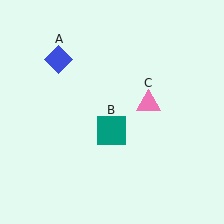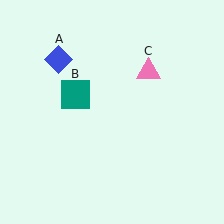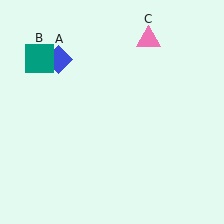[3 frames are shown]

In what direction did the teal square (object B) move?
The teal square (object B) moved up and to the left.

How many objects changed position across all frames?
2 objects changed position: teal square (object B), pink triangle (object C).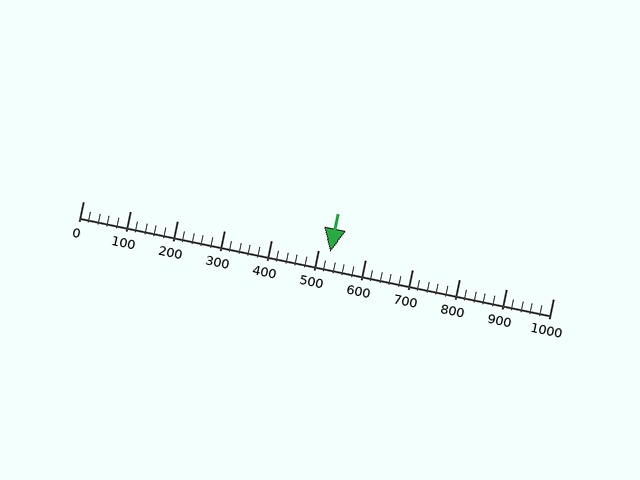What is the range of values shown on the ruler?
The ruler shows values from 0 to 1000.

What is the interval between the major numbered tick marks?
The major tick marks are spaced 100 units apart.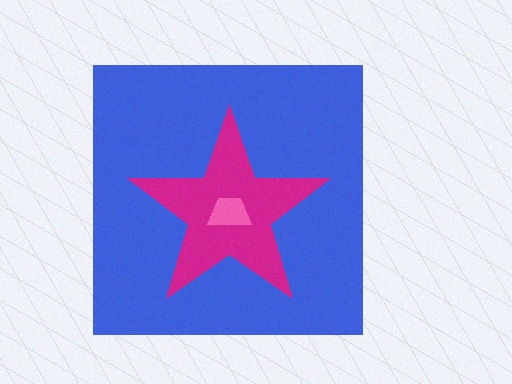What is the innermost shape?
The pink trapezoid.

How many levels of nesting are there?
3.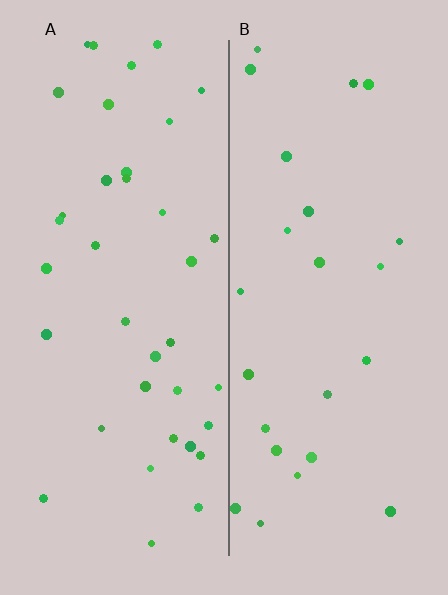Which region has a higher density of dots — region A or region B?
A (the left).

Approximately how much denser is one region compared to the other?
Approximately 1.5× — region A over region B.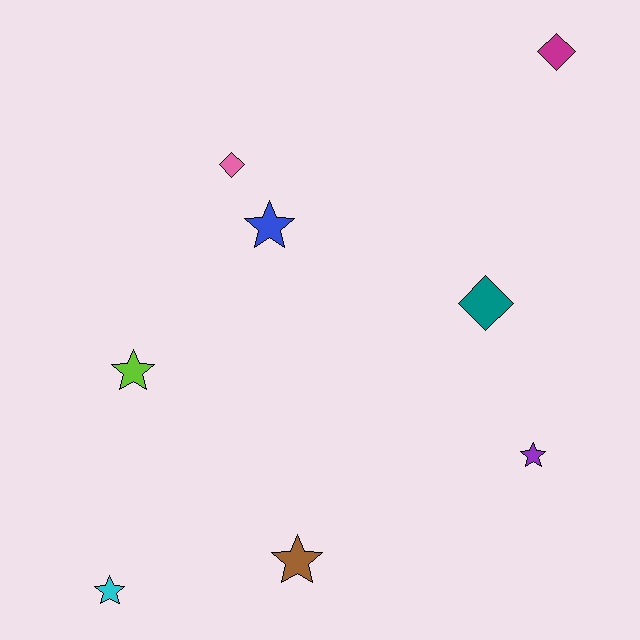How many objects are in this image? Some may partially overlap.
There are 8 objects.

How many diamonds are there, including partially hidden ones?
There are 3 diamonds.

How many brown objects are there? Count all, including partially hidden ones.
There is 1 brown object.